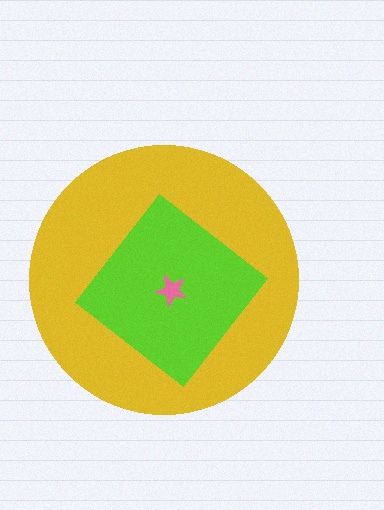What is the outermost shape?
The yellow circle.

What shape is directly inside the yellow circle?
The lime diamond.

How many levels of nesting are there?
3.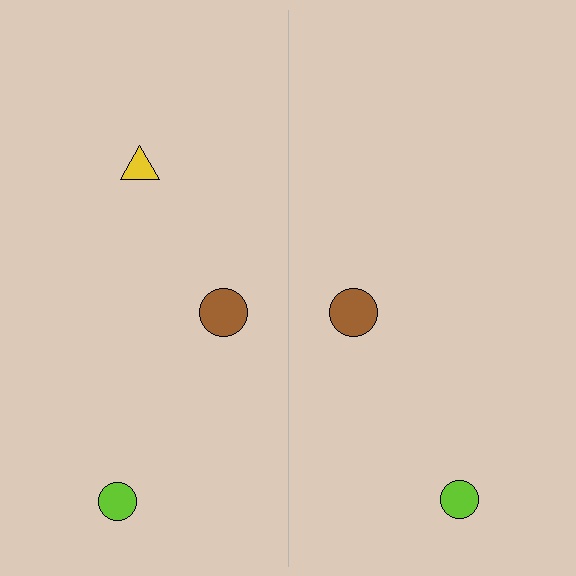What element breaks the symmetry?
A yellow triangle is missing from the right side.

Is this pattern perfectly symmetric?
No, the pattern is not perfectly symmetric. A yellow triangle is missing from the right side.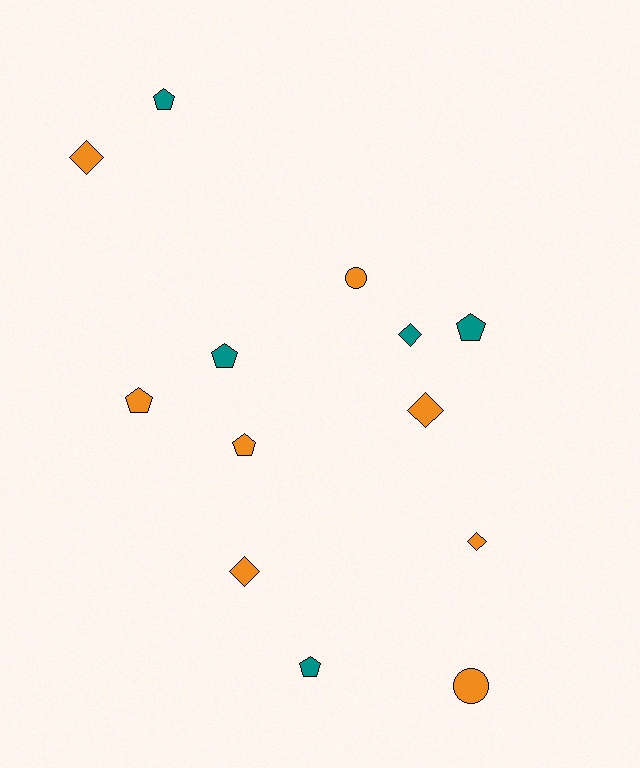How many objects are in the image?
There are 13 objects.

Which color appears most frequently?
Orange, with 8 objects.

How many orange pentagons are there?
There are 2 orange pentagons.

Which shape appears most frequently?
Pentagon, with 6 objects.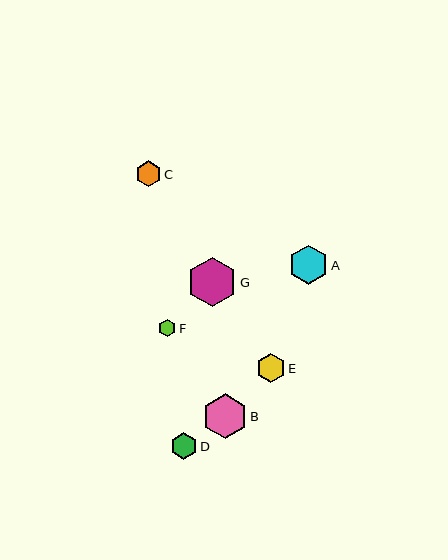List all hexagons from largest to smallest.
From largest to smallest: G, B, A, E, D, C, F.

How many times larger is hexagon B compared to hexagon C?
Hexagon B is approximately 1.7 times the size of hexagon C.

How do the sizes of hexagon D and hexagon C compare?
Hexagon D and hexagon C are approximately the same size.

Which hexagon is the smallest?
Hexagon F is the smallest with a size of approximately 17 pixels.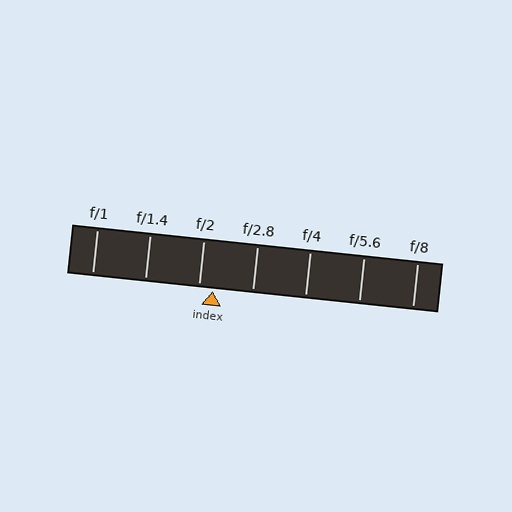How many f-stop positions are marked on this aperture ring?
There are 7 f-stop positions marked.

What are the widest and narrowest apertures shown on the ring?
The widest aperture shown is f/1 and the narrowest is f/8.